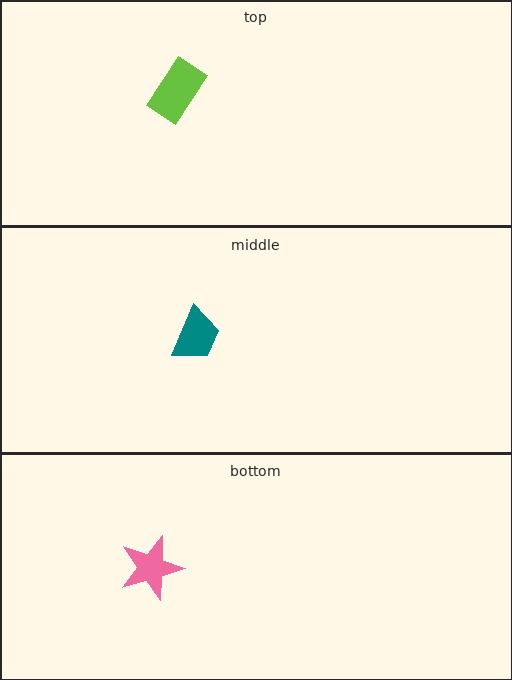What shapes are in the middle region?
The teal trapezoid.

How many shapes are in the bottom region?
1.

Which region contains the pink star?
The bottom region.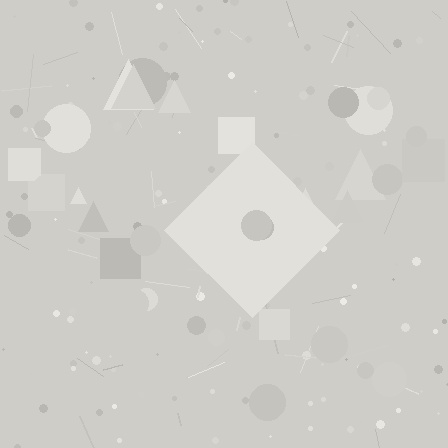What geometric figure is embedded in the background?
A diamond is embedded in the background.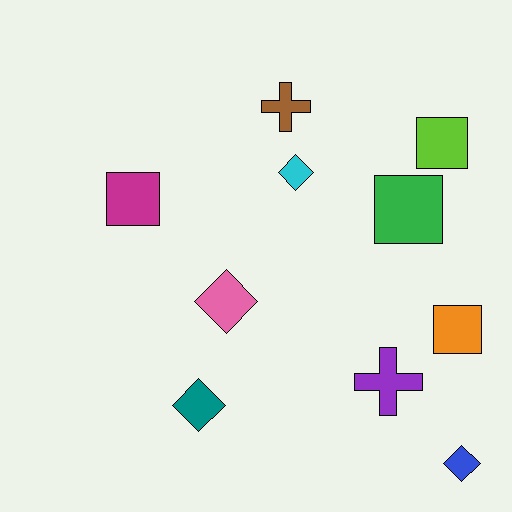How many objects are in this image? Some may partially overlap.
There are 10 objects.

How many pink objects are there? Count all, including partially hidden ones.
There is 1 pink object.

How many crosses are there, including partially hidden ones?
There are 2 crosses.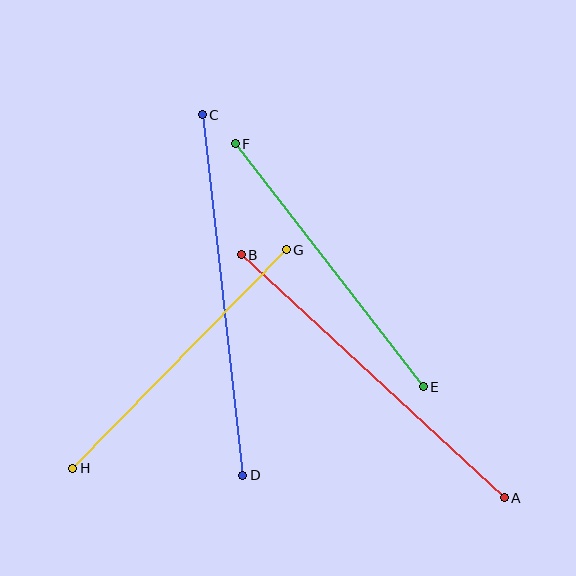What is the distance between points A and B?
The distance is approximately 358 pixels.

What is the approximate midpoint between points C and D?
The midpoint is at approximately (222, 295) pixels.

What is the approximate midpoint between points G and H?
The midpoint is at approximately (179, 359) pixels.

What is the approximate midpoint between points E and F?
The midpoint is at approximately (329, 265) pixels.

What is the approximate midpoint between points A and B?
The midpoint is at approximately (373, 376) pixels.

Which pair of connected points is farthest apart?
Points C and D are farthest apart.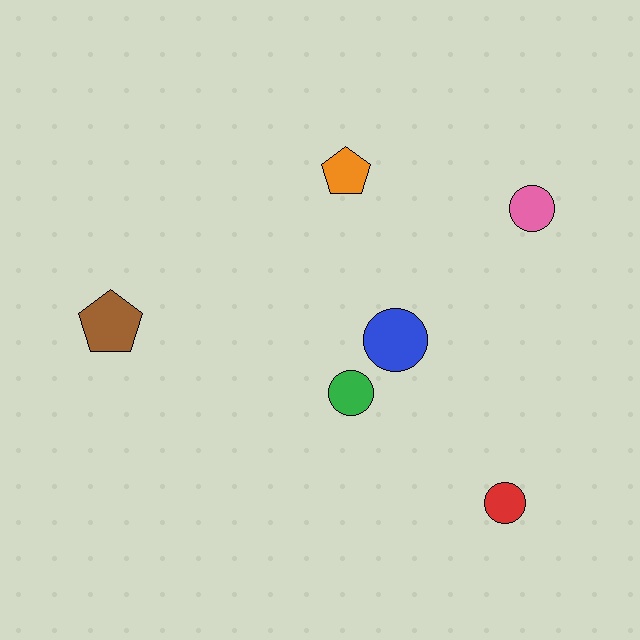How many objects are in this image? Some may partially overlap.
There are 6 objects.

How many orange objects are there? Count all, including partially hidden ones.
There is 1 orange object.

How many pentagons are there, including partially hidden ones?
There are 2 pentagons.